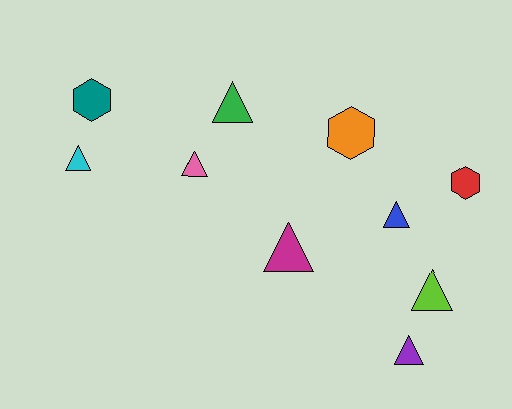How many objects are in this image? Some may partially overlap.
There are 10 objects.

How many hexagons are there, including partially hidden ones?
There are 3 hexagons.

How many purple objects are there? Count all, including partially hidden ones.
There is 1 purple object.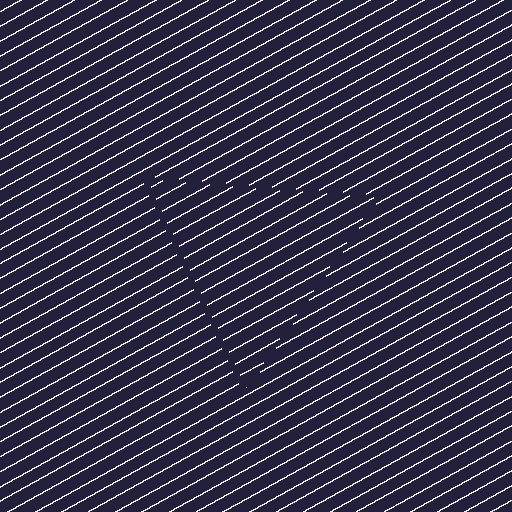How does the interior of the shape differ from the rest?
The interior of the shape contains the same grating, shifted by half a period — the contour is defined by the phase discontinuity where line-ends from the inner and outer gratings abut.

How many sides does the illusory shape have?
3 sides — the line-ends trace a triangle.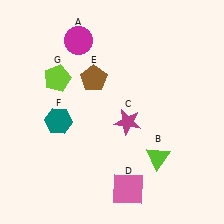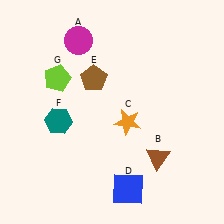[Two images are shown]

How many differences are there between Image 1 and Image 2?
There are 3 differences between the two images.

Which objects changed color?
B changed from lime to brown. C changed from magenta to orange. D changed from pink to blue.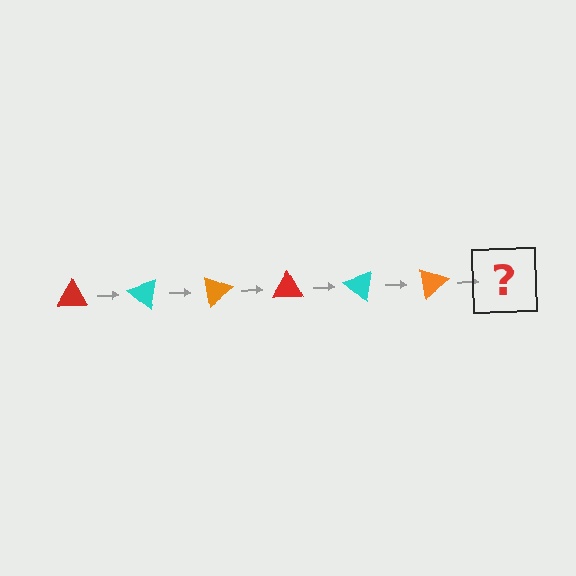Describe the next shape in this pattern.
It should be a red triangle, rotated 240 degrees from the start.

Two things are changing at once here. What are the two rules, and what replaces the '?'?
The two rules are that it rotates 40 degrees each step and the color cycles through red, cyan, and orange. The '?' should be a red triangle, rotated 240 degrees from the start.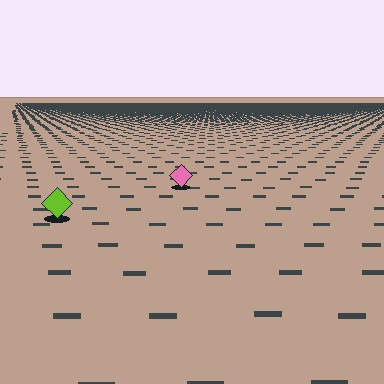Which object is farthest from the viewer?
The pink diamond is farthest from the viewer. It appears smaller and the ground texture around it is denser.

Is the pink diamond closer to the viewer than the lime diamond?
No. The lime diamond is closer — you can tell from the texture gradient: the ground texture is coarser near it.